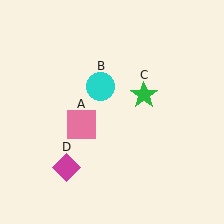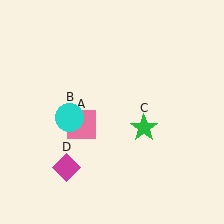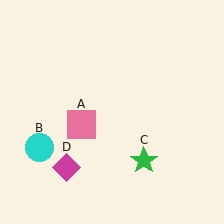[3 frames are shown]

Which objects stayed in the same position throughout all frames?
Pink square (object A) and magenta diamond (object D) remained stationary.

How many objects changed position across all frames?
2 objects changed position: cyan circle (object B), green star (object C).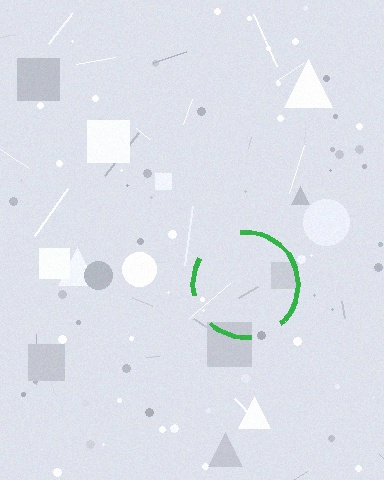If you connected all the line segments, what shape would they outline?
They would outline a circle.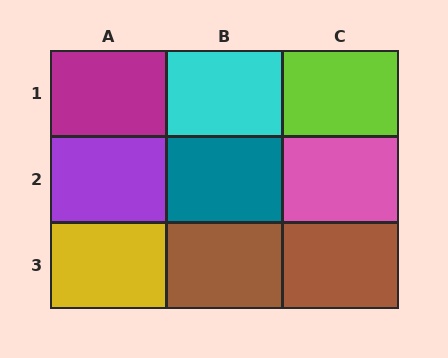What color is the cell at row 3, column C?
Brown.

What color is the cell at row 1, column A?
Magenta.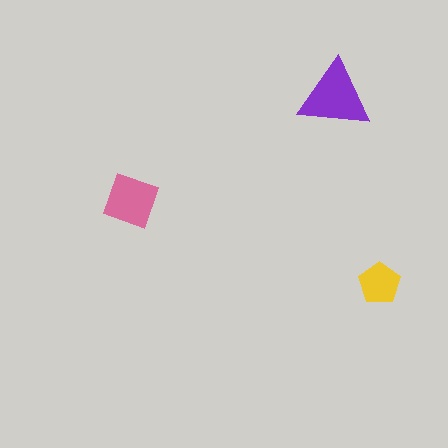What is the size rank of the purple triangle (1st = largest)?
1st.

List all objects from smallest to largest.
The yellow pentagon, the pink diamond, the purple triangle.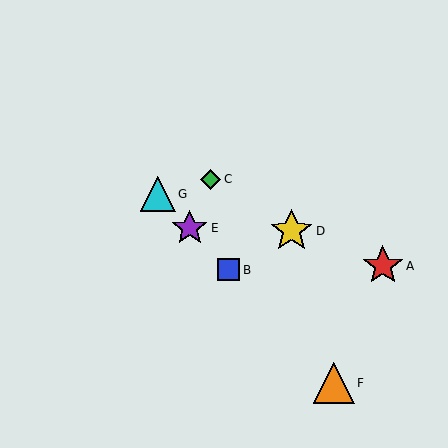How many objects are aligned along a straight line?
4 objects (B, E, F, G) are aligned along a straight line.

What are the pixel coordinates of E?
Object E is at (190, 228).